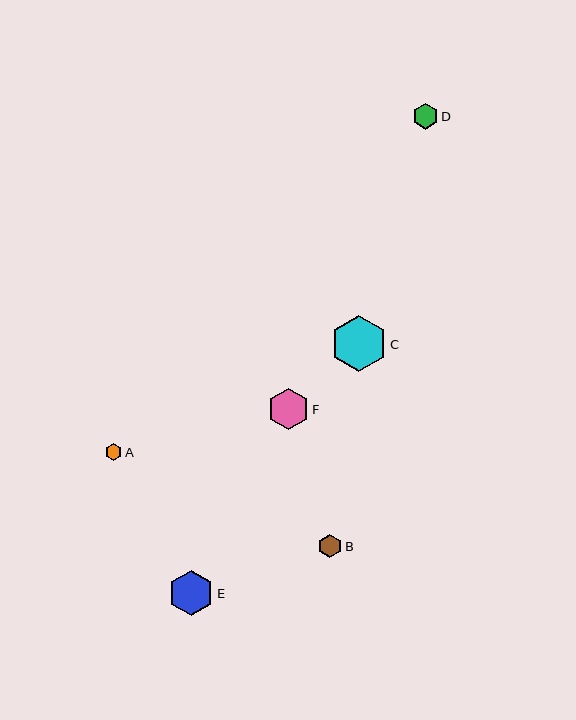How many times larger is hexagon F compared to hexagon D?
Hexagon F is approximately 1.6 times the size of hexagon D.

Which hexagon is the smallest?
Hexagon A is the smallest with a size of approximately 17 pixels.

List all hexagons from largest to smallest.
From largest to smallest: C, E, F, D, B, A.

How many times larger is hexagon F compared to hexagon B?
Hexagon F is approximately 1.8 times the size of hexagon B.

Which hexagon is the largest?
Hexagon C is the largest with a size of approximately 57 pixels.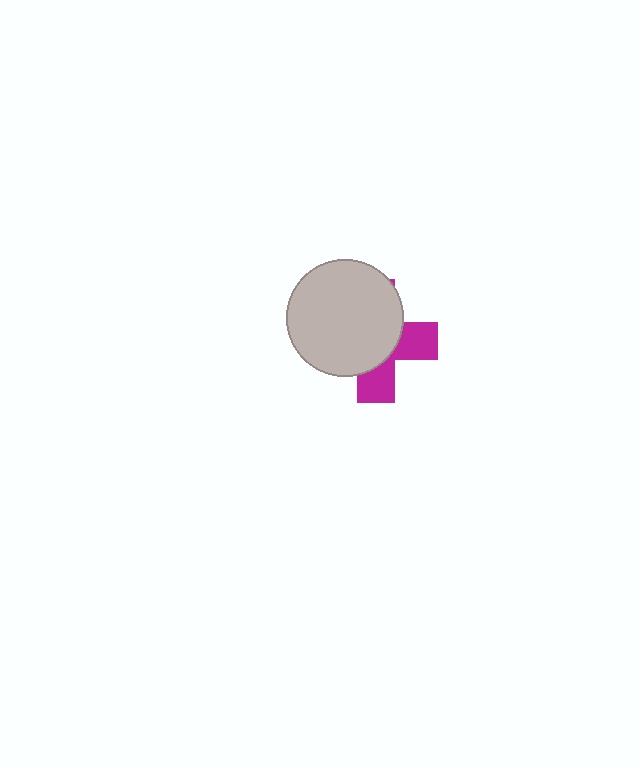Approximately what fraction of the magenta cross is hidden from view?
Roughly 64% of the magenta cross is hidden behind the light gray circle.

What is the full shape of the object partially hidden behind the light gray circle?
The partially hidden object is a magenta cross.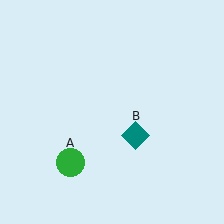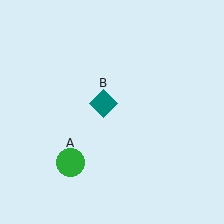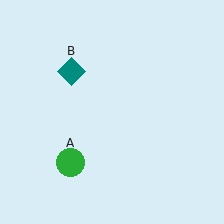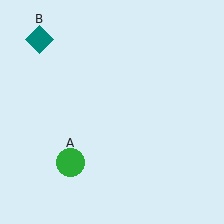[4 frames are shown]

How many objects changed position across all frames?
1 object changed position: teal diamond (object B).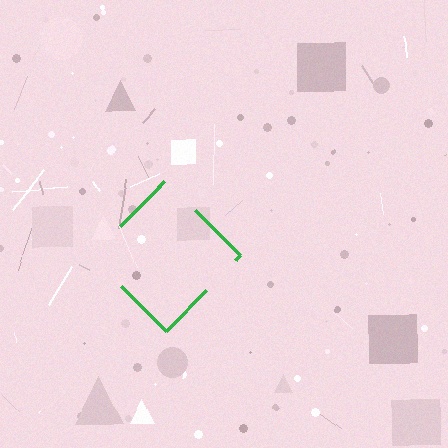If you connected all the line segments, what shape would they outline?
They would outline a diamond.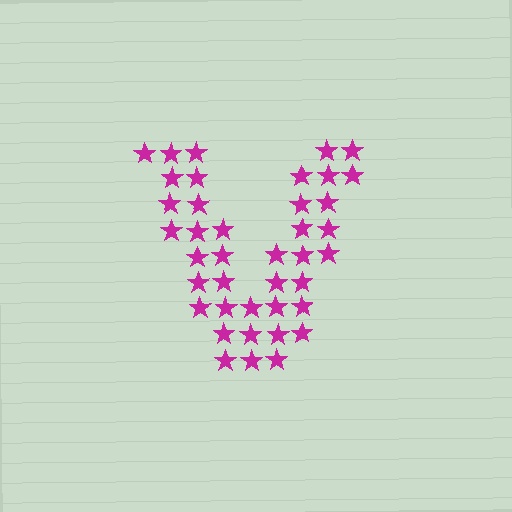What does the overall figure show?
The overall figure shows the letter V.